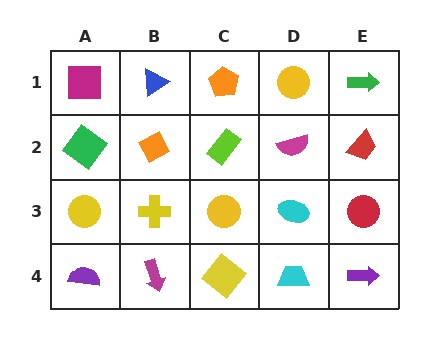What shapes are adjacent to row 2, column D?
A yellow circle (row 1, column D), a cyan ellipse (row 3, column D), a lime rectangle (row 2, column C), a red trapezoid (row 2, column E).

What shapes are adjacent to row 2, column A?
A magenta square (row 1, column A), a yellow circle (row 3, column A), an orange diamond (row 2, column B).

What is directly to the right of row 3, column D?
A red circle.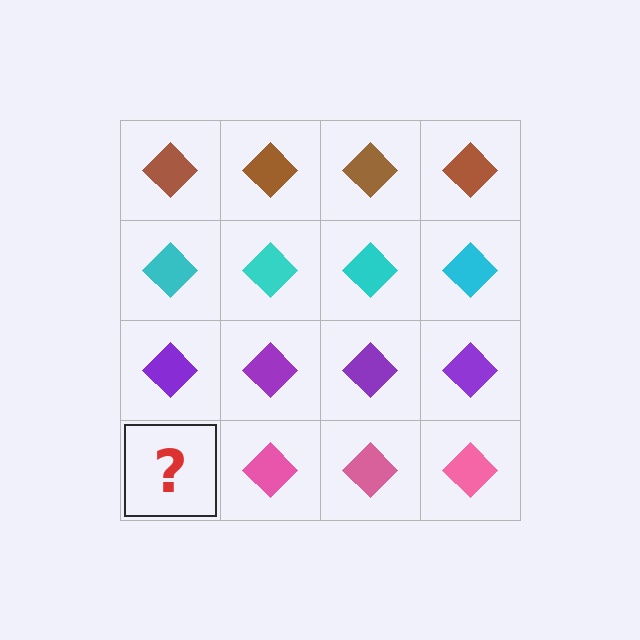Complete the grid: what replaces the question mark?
The question mark should be replaced with a pink diamond.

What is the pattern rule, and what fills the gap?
The rule is that each row has a consistent color. The gap should be filled with a pink diamond.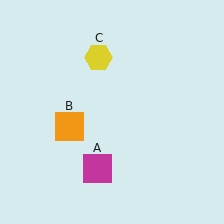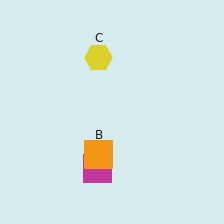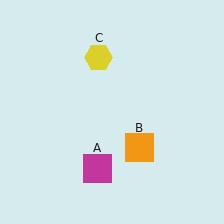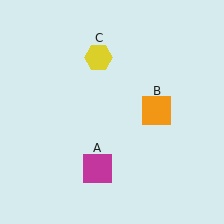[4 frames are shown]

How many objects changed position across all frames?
1 object changed position: orange square (object B).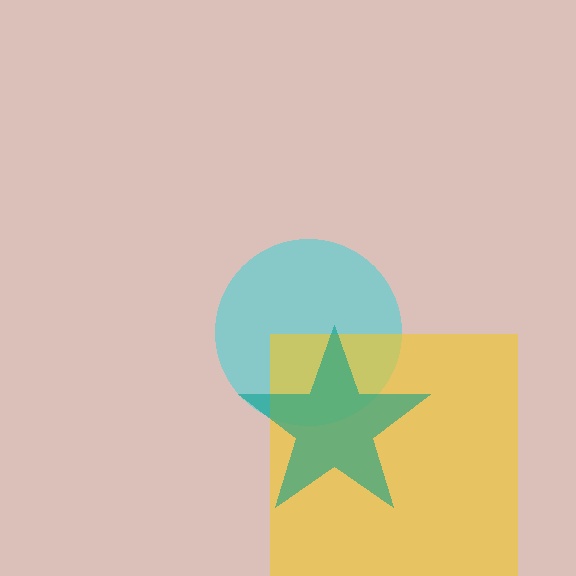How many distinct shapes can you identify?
There are 3 distinct shapes: a cyan circle, a yellow square, a teal star.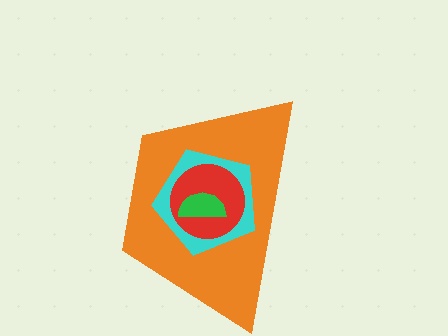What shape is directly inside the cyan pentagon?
The red circle.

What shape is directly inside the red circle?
The green semicircle.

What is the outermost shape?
The orange trapezoid.